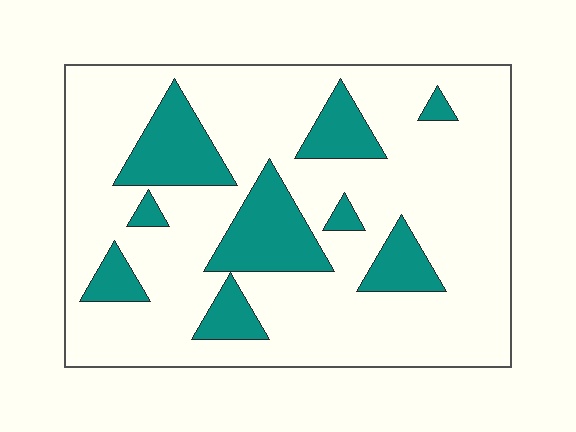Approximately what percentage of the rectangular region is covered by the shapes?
Approximately 20%.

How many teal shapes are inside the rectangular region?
9.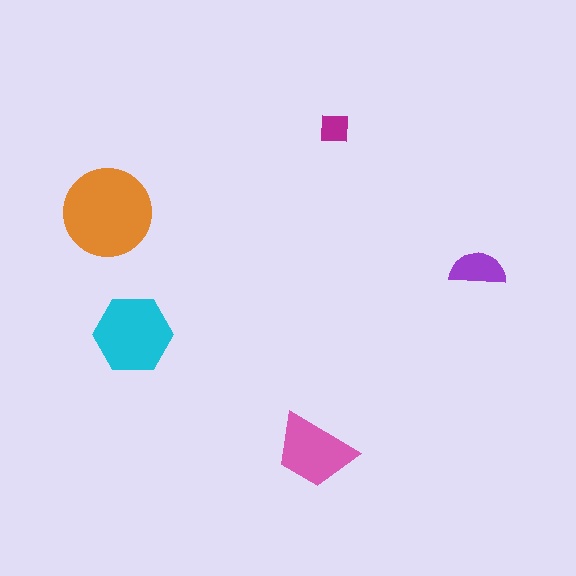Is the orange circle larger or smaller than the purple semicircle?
Larger.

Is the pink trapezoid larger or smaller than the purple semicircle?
Larger.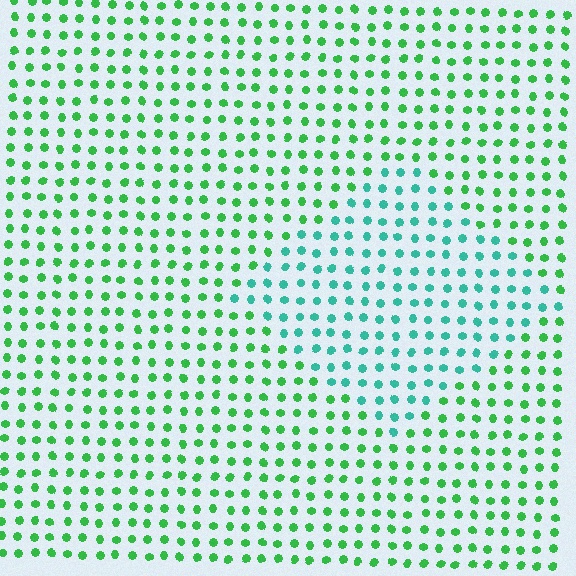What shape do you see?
I see a diamond.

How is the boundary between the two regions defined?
The boundary is defined purely by a slight shift in hue (about 40 degrees). Spacing, size, and orientation are identical on both sides.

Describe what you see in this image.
The image is filled with small green elements in a uniform arrangement. A diamond-shaped region is visible where the elements are tinted to a slightly different hue, forming a subtle color boundary.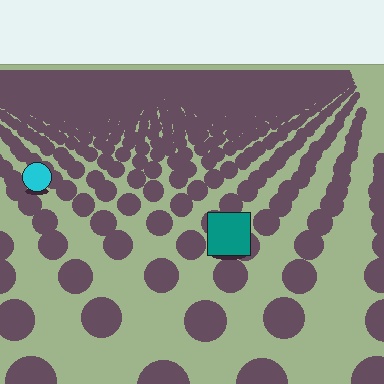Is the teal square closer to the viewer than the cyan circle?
Yes. The teal square is closer — you can tell from the texture gradient: the ground texture is coarser near it.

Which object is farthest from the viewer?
The cyan circle is farthest from the viewer. It appears smaller and the ground texture around it is denser.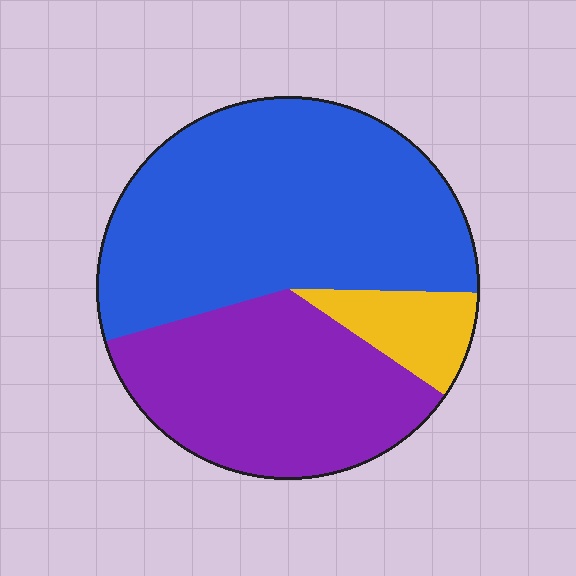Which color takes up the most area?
Blue, at roughly 55%.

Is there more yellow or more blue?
Blue.